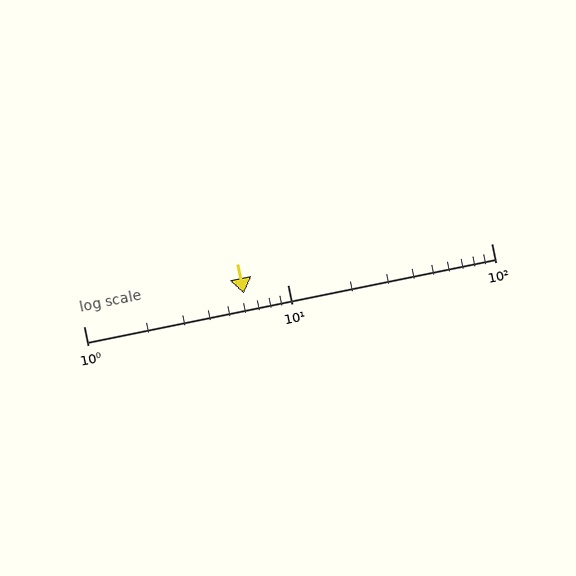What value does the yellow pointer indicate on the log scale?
The pointer indicates approximately 6.1.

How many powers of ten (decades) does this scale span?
The scale spans 2 decades, from 1 to 100.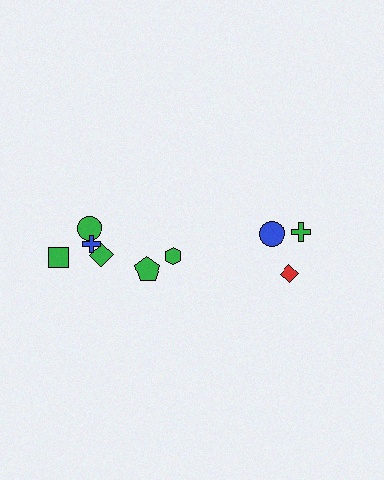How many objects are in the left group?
There are 6 objects.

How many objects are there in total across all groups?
There are 9 objects.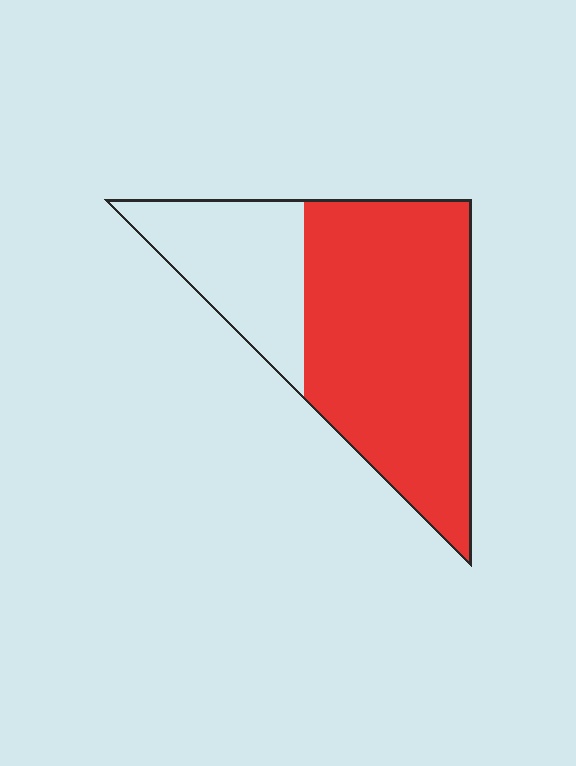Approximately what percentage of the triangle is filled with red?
Approximately 70%.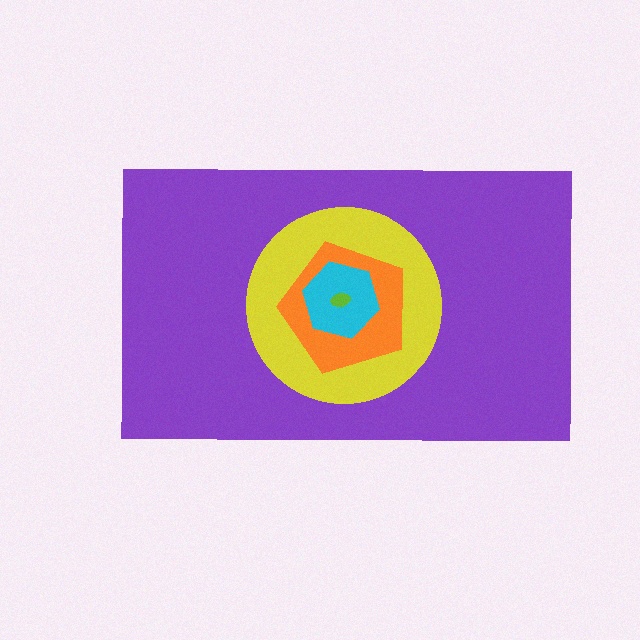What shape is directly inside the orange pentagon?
The cyan hexagon.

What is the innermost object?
The lime ellipse.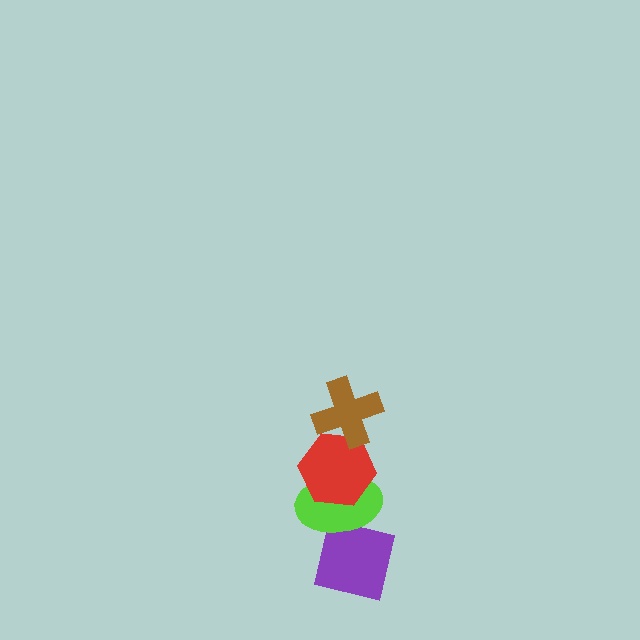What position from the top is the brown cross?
The brown cross is 1st from the top.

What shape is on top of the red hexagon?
The brown cross is on top of the red hexagon.